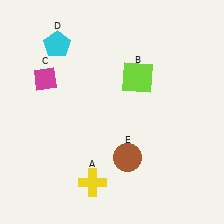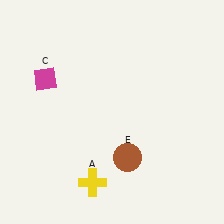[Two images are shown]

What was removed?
The lime square (B), the cyan pentagon (D) were removed in Image 2.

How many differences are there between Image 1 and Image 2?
There are 2 differences between the two images.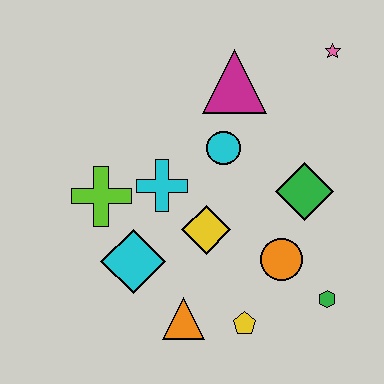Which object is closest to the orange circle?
The green hexagon is closest to the orange circle.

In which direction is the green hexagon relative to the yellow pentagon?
The green hexagon is to the right of the yellow pentagon.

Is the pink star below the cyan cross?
No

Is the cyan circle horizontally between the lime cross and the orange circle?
Yes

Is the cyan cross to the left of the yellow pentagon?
Yes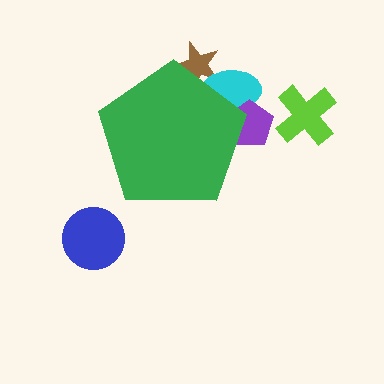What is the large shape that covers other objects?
A green pentagon.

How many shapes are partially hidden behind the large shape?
3 shapes are partially hidden.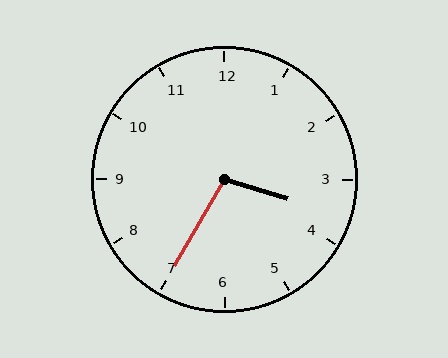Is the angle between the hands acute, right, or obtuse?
It is obtuse.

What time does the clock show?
3:35.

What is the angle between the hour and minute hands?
Approximately 102 degrees.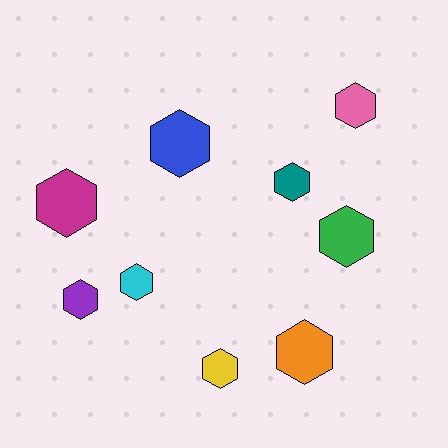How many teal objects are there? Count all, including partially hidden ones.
There is 1 teal object.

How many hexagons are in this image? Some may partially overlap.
There are 9 hexagons.